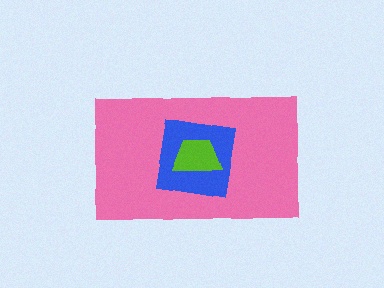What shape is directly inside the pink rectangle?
The blue square.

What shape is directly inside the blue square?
The lime trapezoid.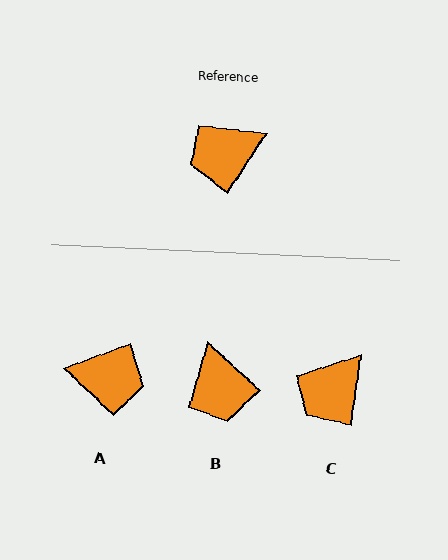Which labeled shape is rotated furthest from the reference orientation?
A, about 144 degrees away.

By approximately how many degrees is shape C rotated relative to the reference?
Approximately 25 degrees counter-clockwise.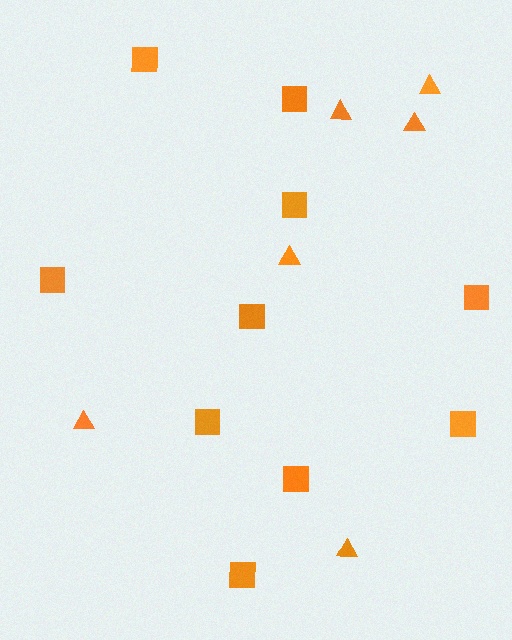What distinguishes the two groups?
There are 2 groups: one group of squares (10) and one group of triangles (6).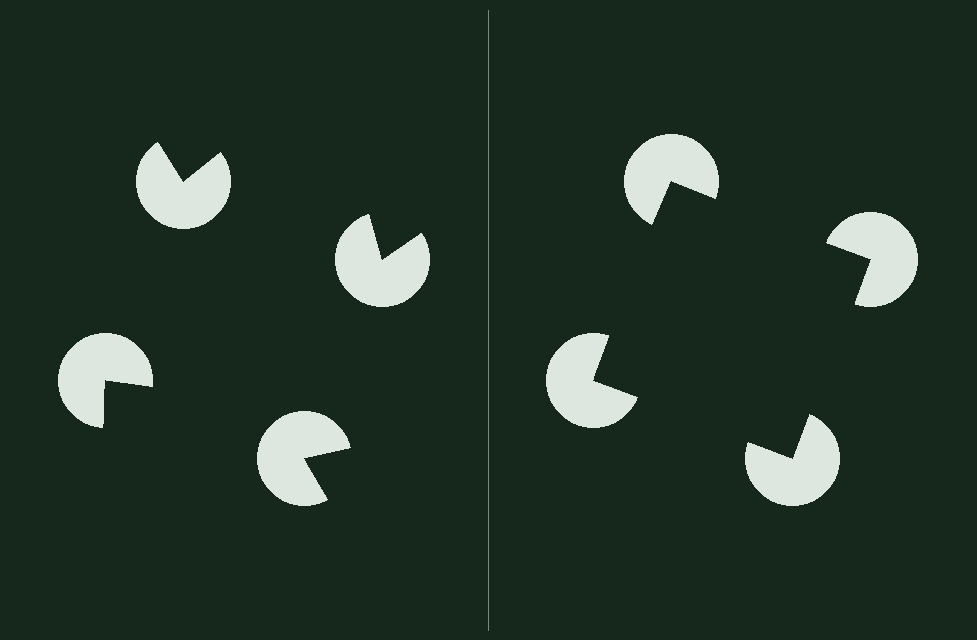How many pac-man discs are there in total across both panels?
8 — 4 on each side.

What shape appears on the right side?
An illusory square.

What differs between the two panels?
The pac-man discs are positioned identically on both sides; only the wedge orientations differ. On the right they align to a square; on the left they are misaligned.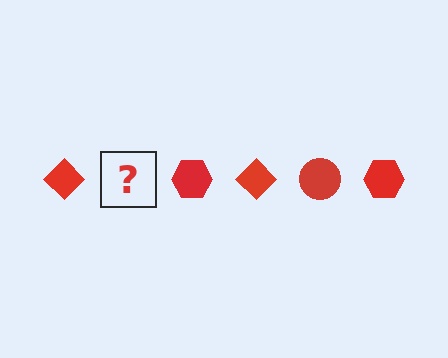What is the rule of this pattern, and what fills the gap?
The rule is that the pattern cycles through diamond, circle, hexagon shapes in red. The gap should be filled with a red circle.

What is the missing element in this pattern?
The missing element is a red circle.